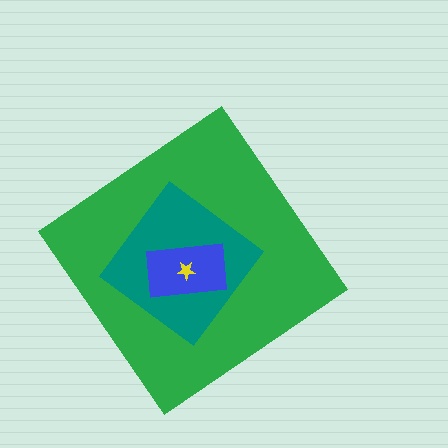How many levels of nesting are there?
4.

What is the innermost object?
The yellow star.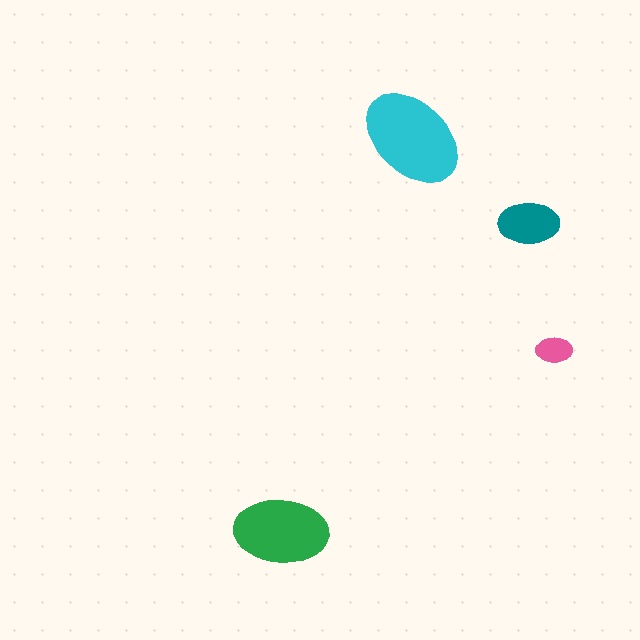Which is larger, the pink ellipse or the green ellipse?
The green one.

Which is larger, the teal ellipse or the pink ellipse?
The teal one.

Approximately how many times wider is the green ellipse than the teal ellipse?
About 1.5 times wider.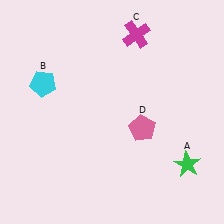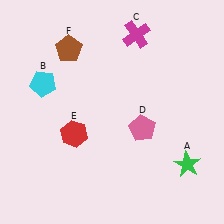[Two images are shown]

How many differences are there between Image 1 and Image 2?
There are 2 differences between the two images.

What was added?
A red hexagon (E), a brown pentagon (F) were added in Image 2.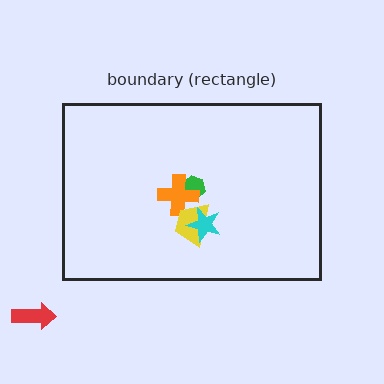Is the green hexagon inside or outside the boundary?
Inside.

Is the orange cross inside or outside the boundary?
Inside.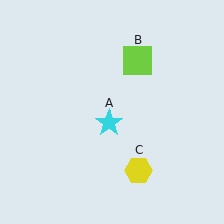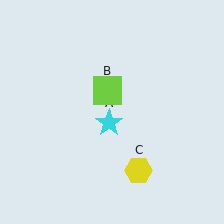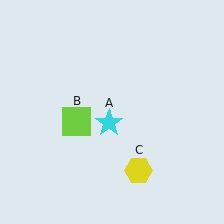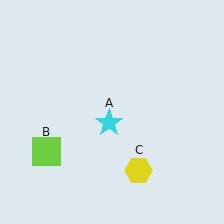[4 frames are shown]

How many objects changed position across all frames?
1 object changed position: lime square (object B).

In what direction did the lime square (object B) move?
The lime square (object B) moved down and to the left.